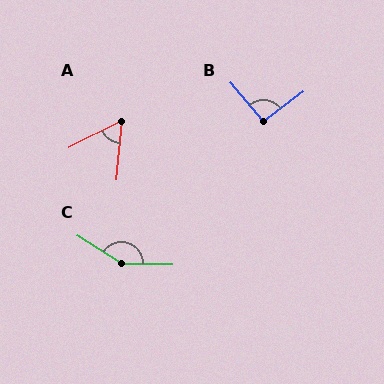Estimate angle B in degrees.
Approximately 93 degrees.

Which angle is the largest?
C, at approximately 148 degrees.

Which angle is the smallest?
A, at approximately 58 degrees.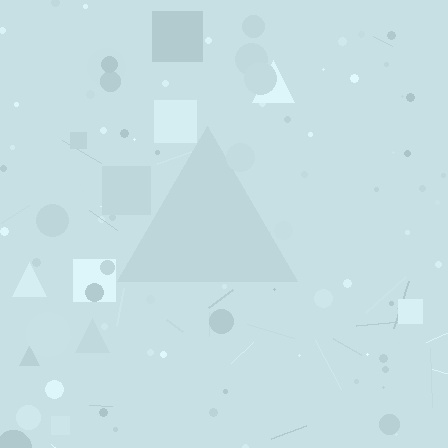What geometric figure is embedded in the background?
A triangle is embedded in the background.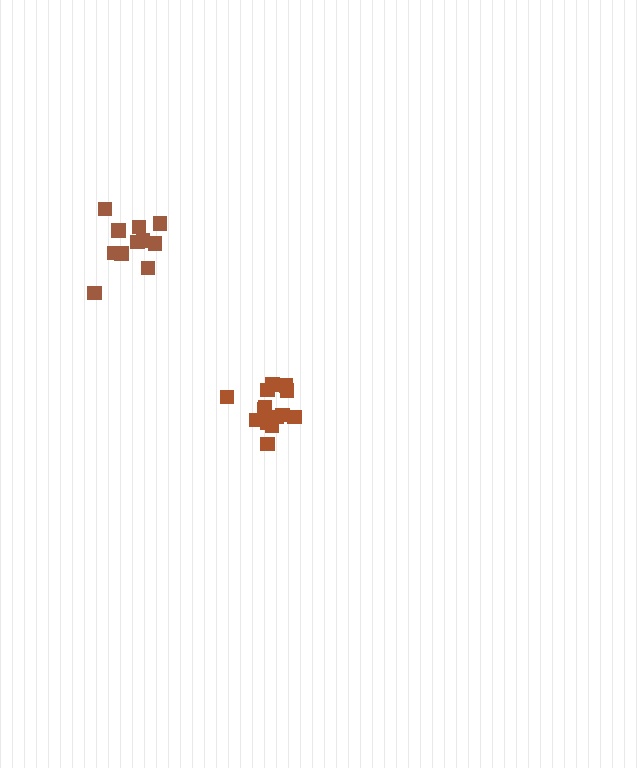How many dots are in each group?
Group 1: 14 dots, Group 2: 11 dots (25 total).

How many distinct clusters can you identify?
There are 2 distinct clusters.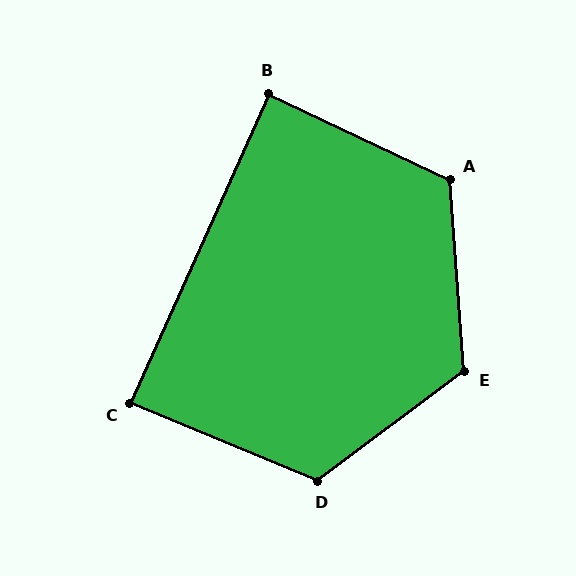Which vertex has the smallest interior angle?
C, at approximately 88 degrees.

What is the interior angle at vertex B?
Approximately 89 degrees (approximately right).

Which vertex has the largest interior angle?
E, at approximately 122 degrees.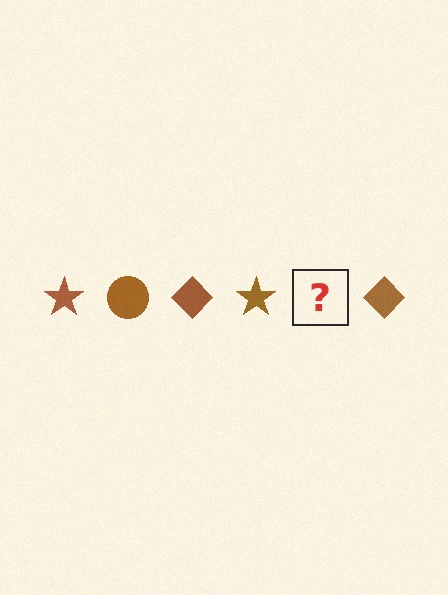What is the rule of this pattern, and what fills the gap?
The rule is that the pattern cycles through star, circle, diamond shapes in brown. The gap should be filled with a brown circle.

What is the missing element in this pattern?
The missing element is a brown circle.